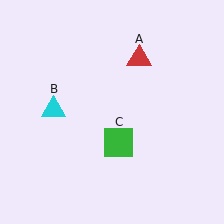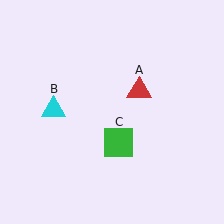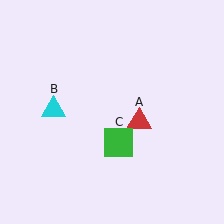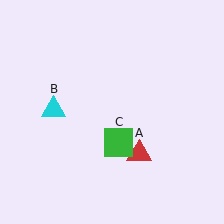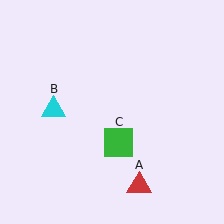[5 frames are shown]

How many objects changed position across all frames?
1 object changed position: red triangle (object A).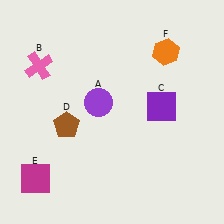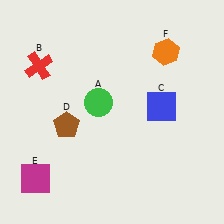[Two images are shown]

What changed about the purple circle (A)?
In Image 1, A is purple. In Image 2, it changed to green.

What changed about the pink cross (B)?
In Image 1, B is pink. In Image 2, it changed to red.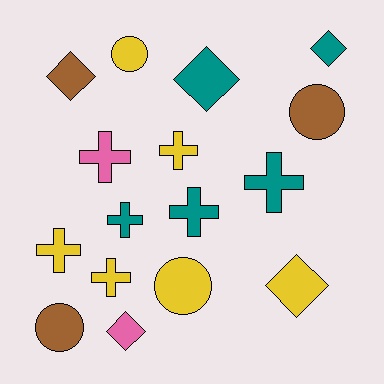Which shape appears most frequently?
Cross, with 7 objects.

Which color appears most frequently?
Yellow, with 6 objects.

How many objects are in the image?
There are 16 objects.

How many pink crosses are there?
There is 1 pink cross.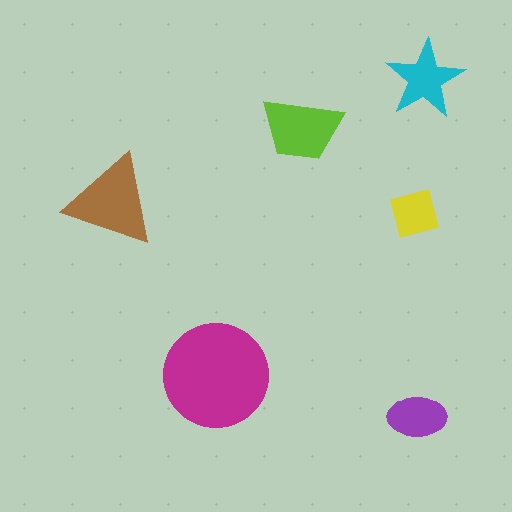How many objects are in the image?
There are 6 objects in the image.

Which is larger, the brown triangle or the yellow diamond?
The brown triangle.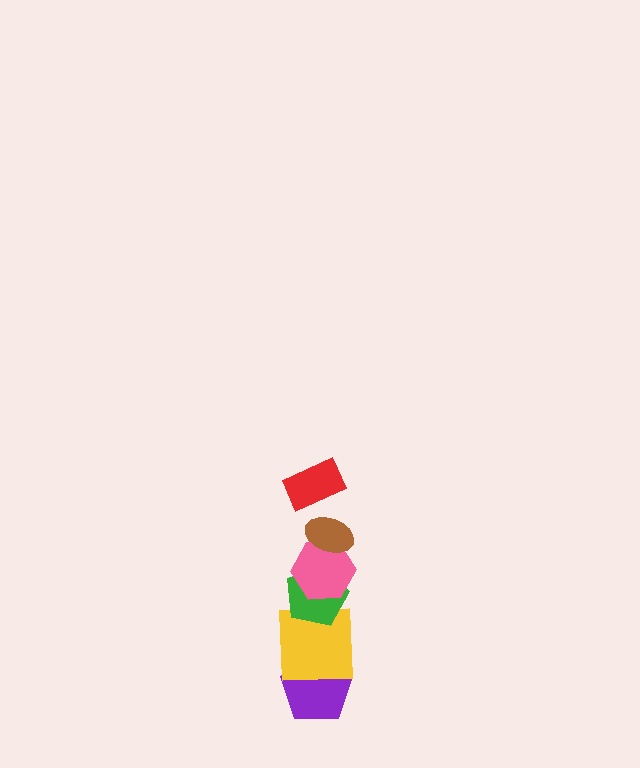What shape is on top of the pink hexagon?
The brown ellipse is on top of the pink hexagon.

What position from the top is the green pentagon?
The green pentagon is 4th from the top.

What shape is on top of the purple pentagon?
The yellow square is on top of the purple pentagon.